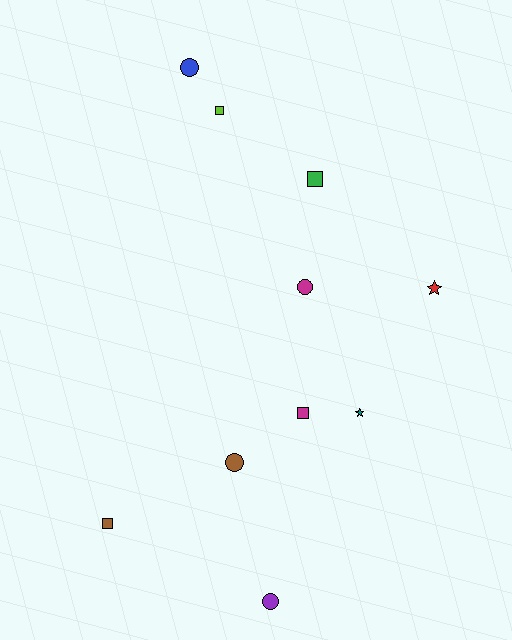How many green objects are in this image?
There is 1 green object.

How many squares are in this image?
There are 4 squares.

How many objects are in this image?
There are 10 objects.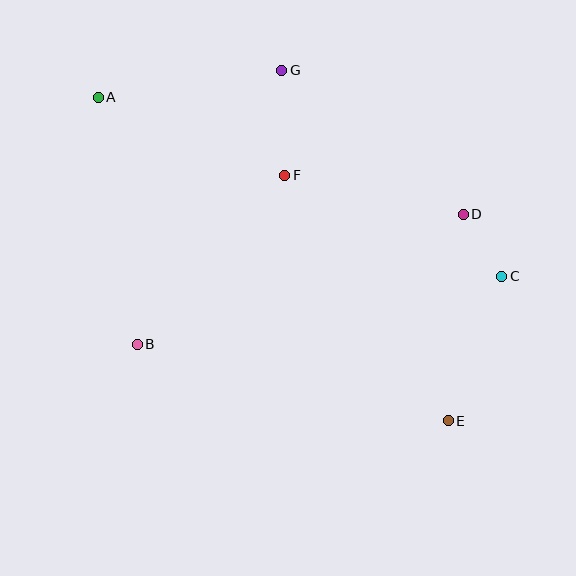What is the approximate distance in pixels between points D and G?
The distance between D and G is approximately 231 pixels.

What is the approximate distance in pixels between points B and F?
The distance between B and F is approximately 225 pixels.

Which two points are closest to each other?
Points C and D are closest to each other.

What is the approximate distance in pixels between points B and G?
The distance between B and G is approximately 310 pixels.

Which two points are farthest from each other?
Points A and E are farthest from each other.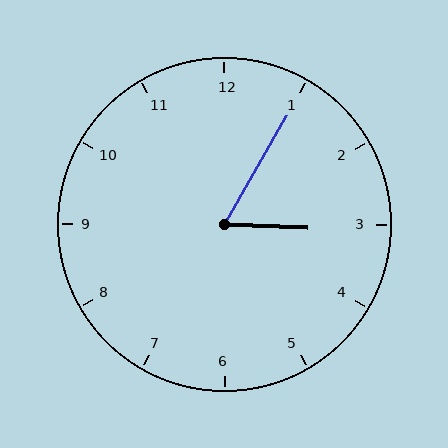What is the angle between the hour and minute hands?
Approximately 62 degrees.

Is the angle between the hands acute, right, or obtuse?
It is acute.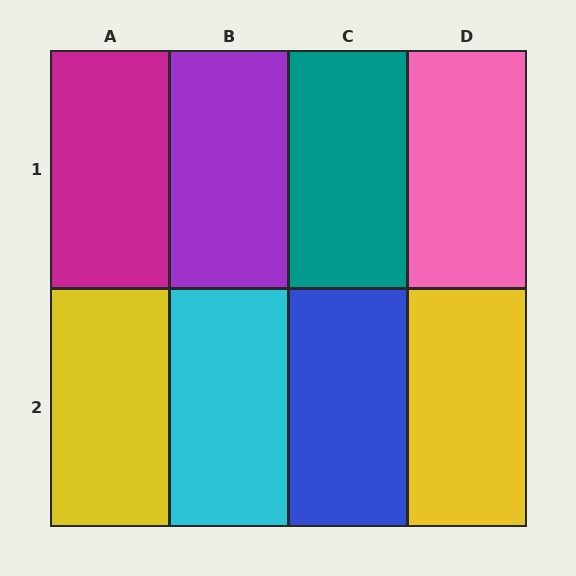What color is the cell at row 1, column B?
Purple.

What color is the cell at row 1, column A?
Magenta.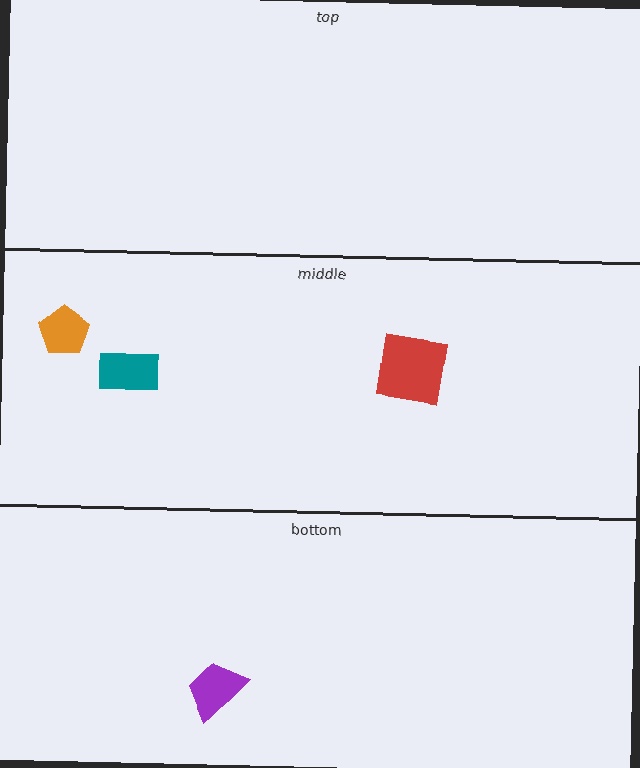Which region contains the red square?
The middle region.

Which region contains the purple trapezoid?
The bottom region.